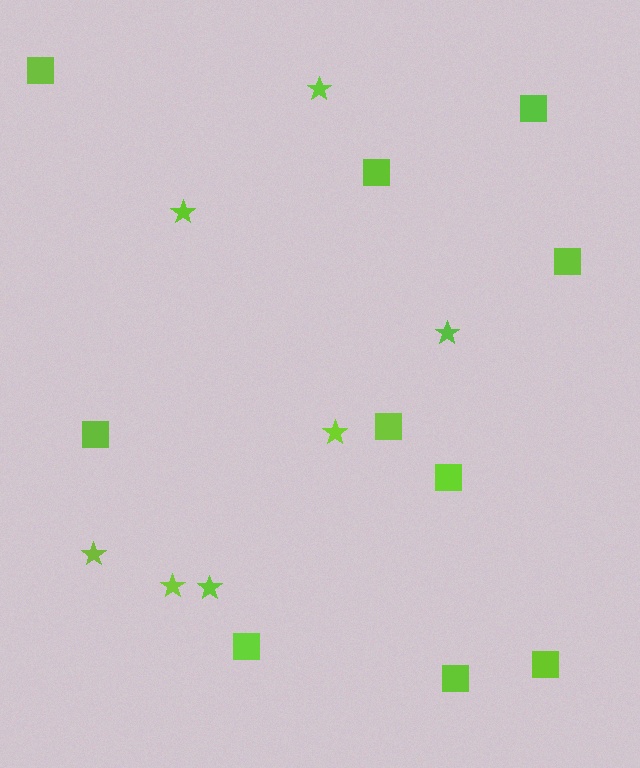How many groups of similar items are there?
There are 2 groups: one group of squares (10) and one group of stars (7).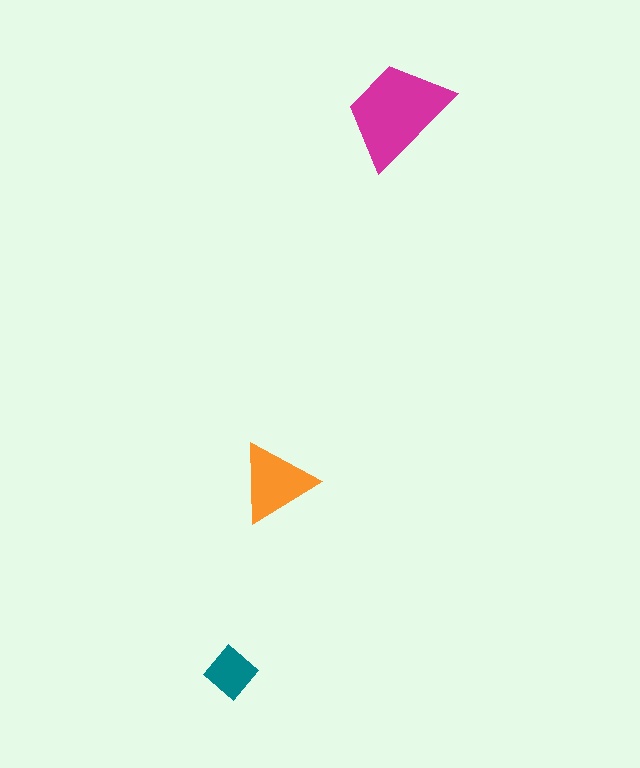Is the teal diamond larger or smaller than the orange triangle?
Smaller.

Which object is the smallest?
The teal diamond.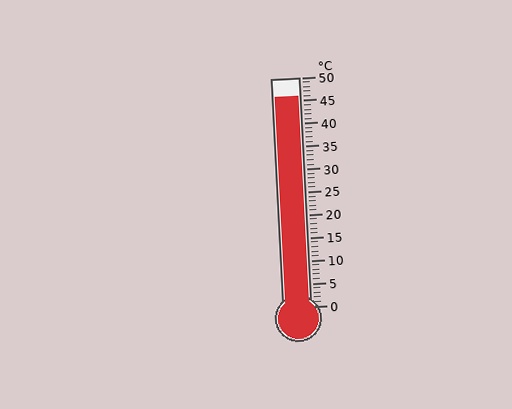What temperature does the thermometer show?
The thermometer shows approximately 46°C.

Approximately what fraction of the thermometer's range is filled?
The thermometer is filled to approximately 90% of its range.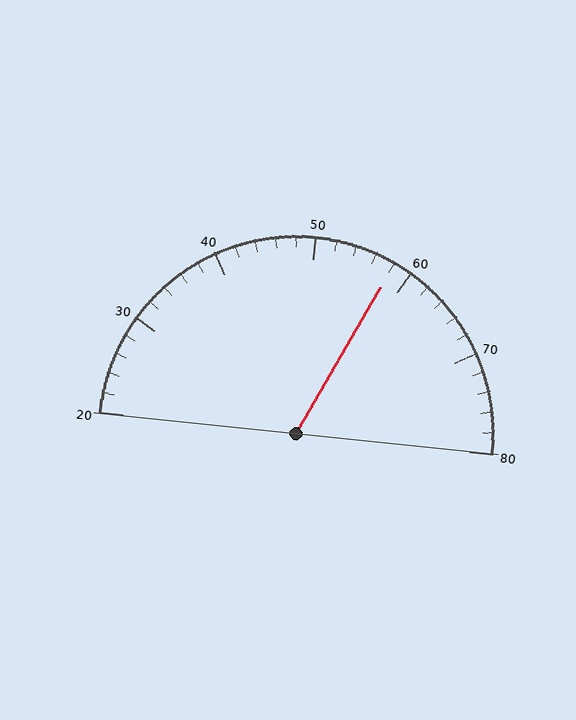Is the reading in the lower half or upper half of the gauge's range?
The reading is in the upper half of the range (20 to 80).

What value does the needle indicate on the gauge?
The needle indicates approximately 58.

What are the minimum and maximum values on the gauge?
The gauge ranges from 20 to 80.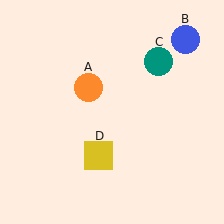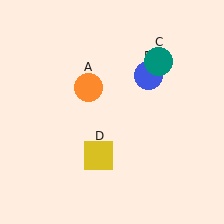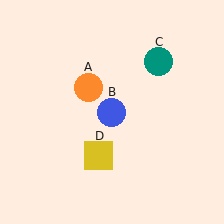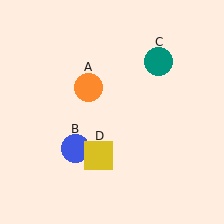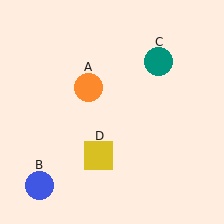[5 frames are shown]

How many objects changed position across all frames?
1 object changed position: blue circle (object B).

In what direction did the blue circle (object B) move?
The blue circle (object B) moved down and to the left.